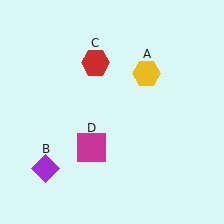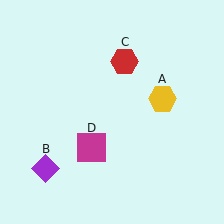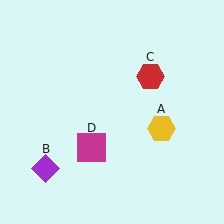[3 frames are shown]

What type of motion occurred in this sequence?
The yellow hexagon (object A), red hexagon (object C) rotated clockwise around the center of the scene.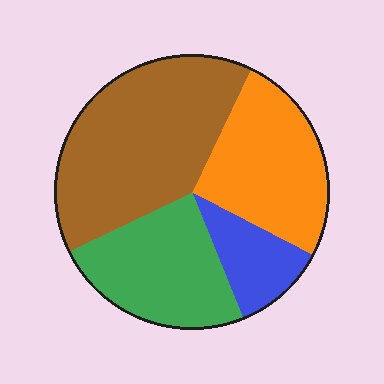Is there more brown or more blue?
Brown.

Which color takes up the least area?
Blue, at roughly 10%.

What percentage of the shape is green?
Green covers about 25% of the shape.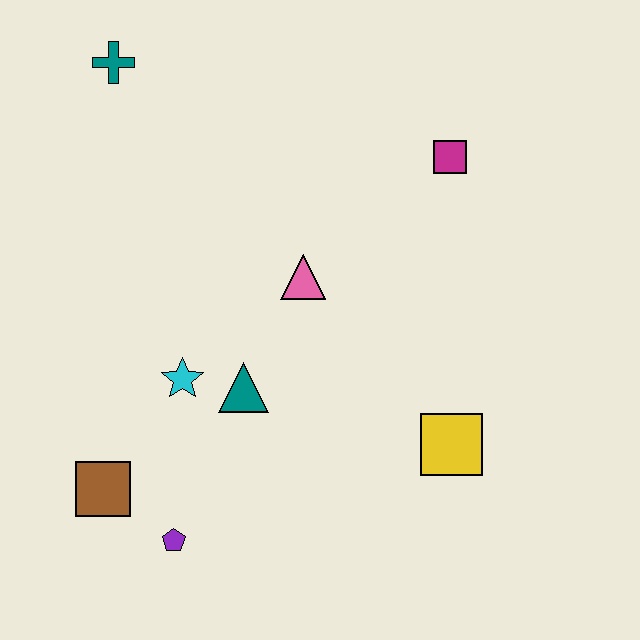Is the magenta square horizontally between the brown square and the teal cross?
No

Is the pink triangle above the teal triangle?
Yes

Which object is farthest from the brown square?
The magenta square is farthest from the brown square.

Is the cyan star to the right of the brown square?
Yes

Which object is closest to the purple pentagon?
The brown square is closest to the purple pentagon.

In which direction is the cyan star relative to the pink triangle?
The cyan star is to the left of the pink triangle.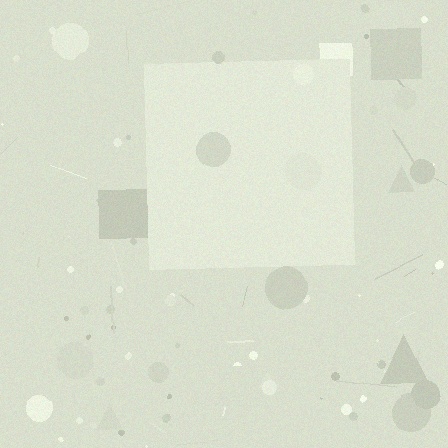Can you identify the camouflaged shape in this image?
The camouflaged shape is a square.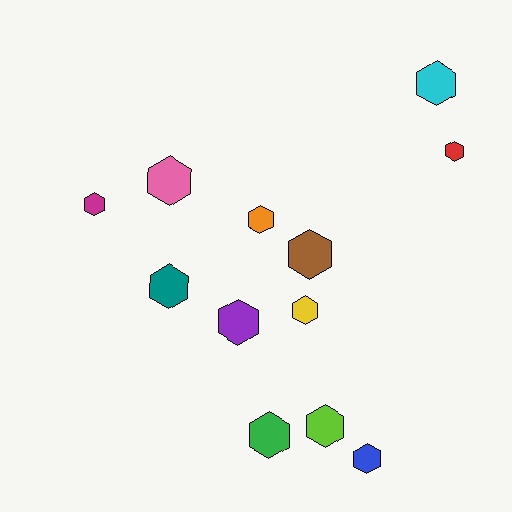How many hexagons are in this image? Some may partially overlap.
There are 12 hexagons.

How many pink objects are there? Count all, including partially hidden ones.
There is 1 pink object.